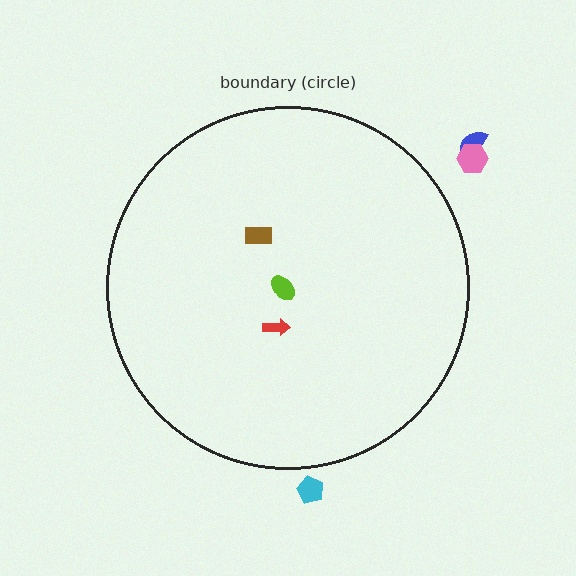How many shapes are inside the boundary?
3 inside, 3 outside.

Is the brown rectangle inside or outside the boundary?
Inside.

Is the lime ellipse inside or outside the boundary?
Inside.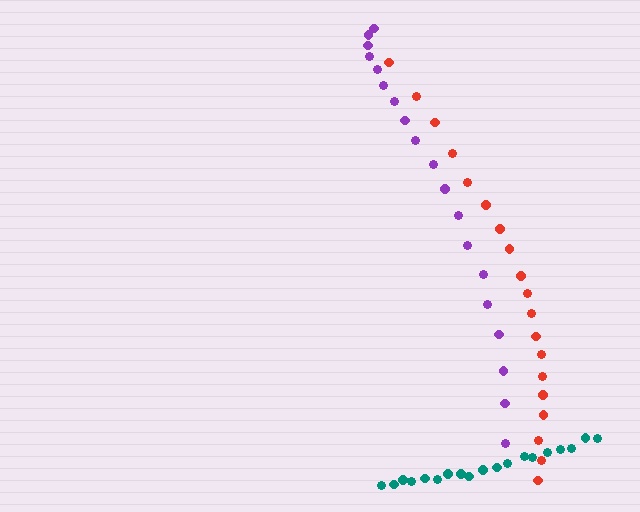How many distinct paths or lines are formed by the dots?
There are 3 distinct paths.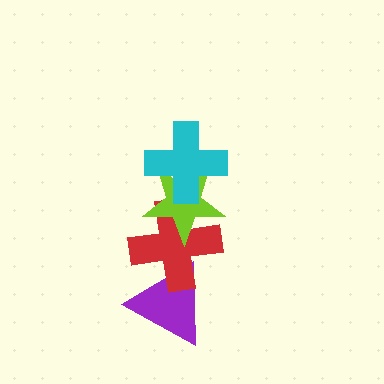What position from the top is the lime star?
The lime star is 2nd from the top.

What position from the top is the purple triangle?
The purple triangle is 4th from the top.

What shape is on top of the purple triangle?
The red cross is on top of the purple triangle.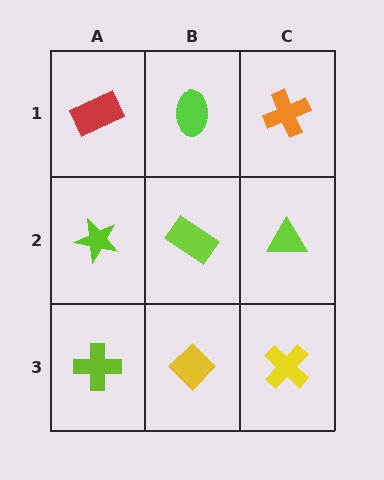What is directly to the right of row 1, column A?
A lime ellipse.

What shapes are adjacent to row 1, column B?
A lime rectangle (row 2, column B), a red rectangle (row 1, column A), an orange cross (row 1, column C).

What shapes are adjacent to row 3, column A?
A lime star (row 2, column A), a yellow diamond (row 3, column B).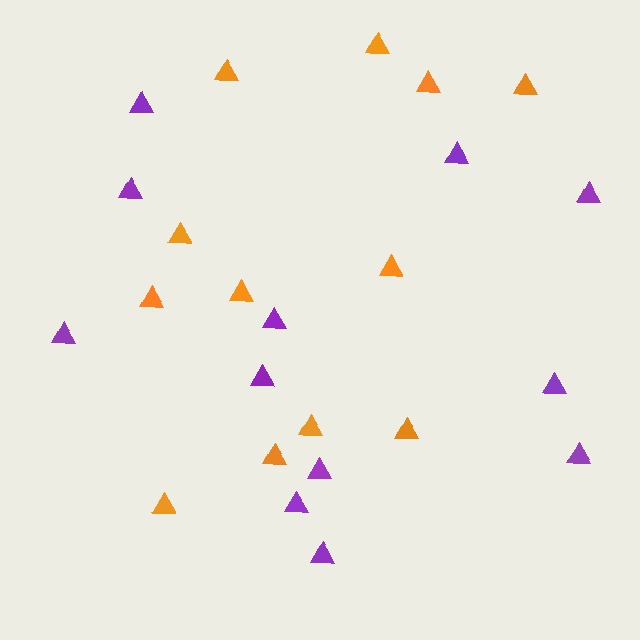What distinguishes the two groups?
There are 2 groups: one group of orange triangles (12) and one group of purple triangles (12).